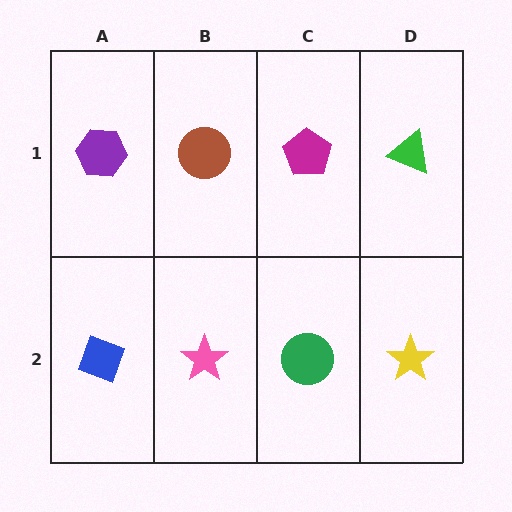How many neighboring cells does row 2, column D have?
2.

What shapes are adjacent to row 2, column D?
A green triangle (row 1, column D), a green circle (row 2, column C).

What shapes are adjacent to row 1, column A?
A blue diamond (row 2, column A), a brown circle (row 1, column B).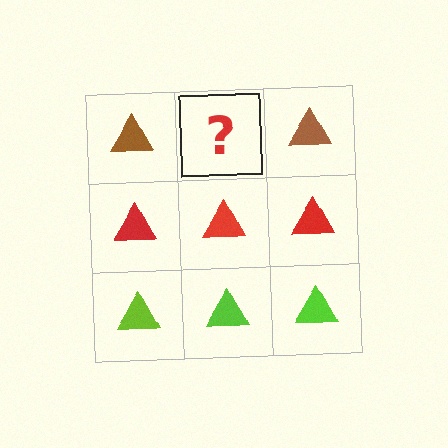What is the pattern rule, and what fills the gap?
The rule is that each row has a consistent color. The gap should be filled with a brown triangle.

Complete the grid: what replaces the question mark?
The question mark should be replaced with a brown triangle.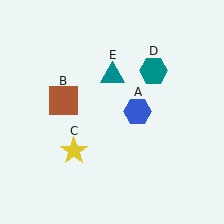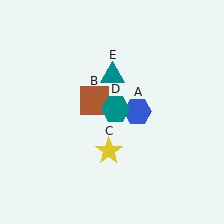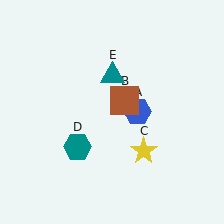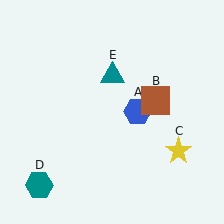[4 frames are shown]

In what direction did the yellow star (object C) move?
The yellow star (object C) moved right.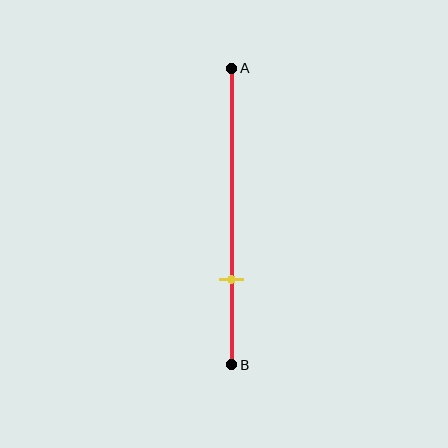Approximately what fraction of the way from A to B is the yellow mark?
The yellow mark is approximately 70% of the way from A to B.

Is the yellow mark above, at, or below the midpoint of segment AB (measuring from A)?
The yellow mark is below the midpoint of segment AB.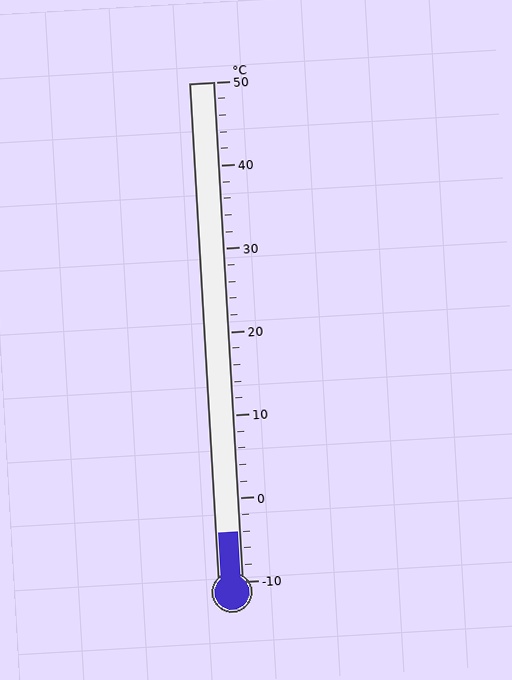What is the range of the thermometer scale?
The thermometer scale ranges from -10°C to 50°C.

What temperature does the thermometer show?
The thermometer shows approximately -4°C.